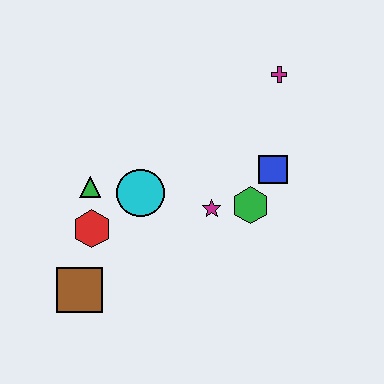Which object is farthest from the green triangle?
The magenta cross is farthest from the green triangle.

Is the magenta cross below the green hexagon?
No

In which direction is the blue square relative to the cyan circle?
The blue square is to the right of the cyan circle.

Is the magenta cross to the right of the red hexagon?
Yes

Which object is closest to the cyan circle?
The green triangle is closest to the cyan circle.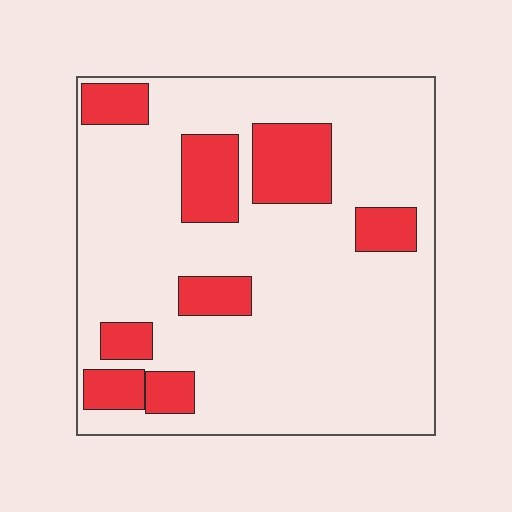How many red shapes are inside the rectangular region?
8.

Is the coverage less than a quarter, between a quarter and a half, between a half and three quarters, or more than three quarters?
Less than a quarter.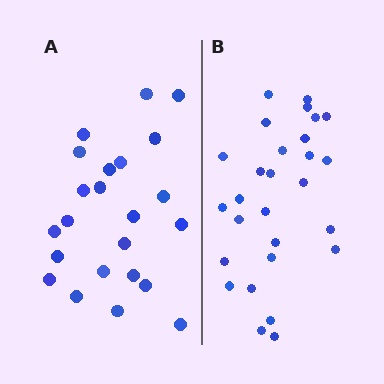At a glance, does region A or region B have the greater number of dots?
Region B (the right region) has more dots.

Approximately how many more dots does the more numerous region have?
Region B has about 5 more dots than region A.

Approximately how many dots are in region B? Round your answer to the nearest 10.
About 30 dots. (The exact count is 28, which rounds to 30.)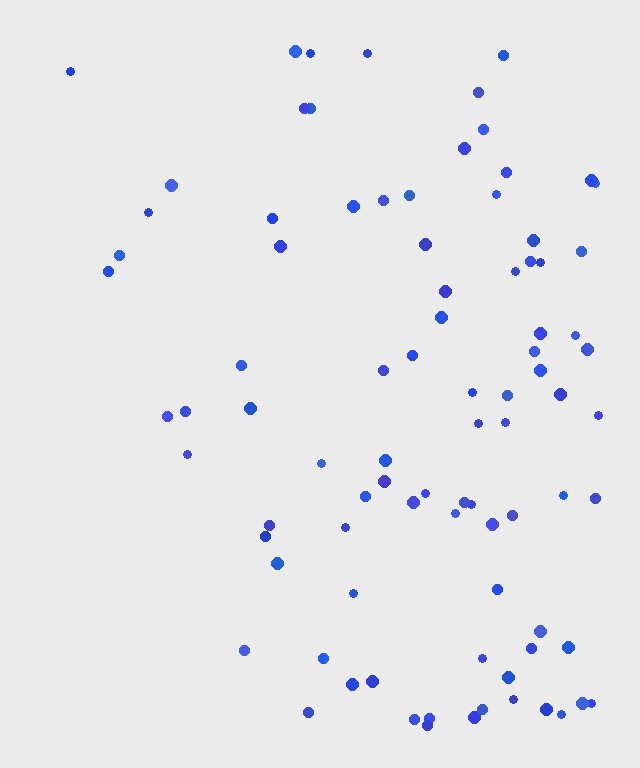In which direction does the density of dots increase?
From left to right, with the right side densest.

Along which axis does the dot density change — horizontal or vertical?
Horizontal.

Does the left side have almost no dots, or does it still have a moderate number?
Still a moderate number, just noticeably fewer than the right.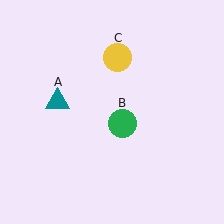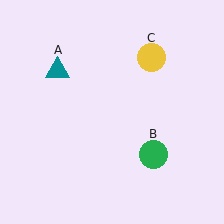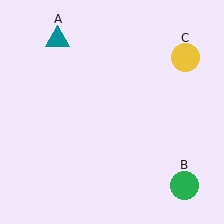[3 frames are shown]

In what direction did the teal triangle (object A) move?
The teal triangle (object A) moved up.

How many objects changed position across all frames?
3 objects changed position: teal triangle (object A), green circle (object B), yellow circle (object C).